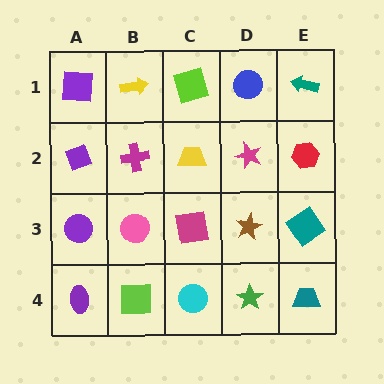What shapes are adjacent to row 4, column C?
A magenta square (row 3, column C), a lime square (row 4, column B), a green star (row 4, column D).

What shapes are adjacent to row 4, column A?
A purple circle (row 3, column A), a lime square (row 4, column B).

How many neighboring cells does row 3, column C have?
4.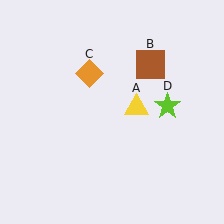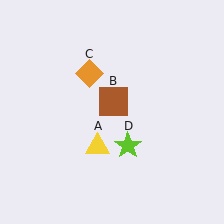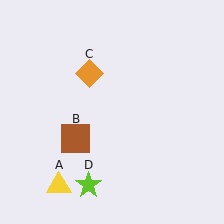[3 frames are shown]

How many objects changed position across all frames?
3 objects changed position: yellow triangle (object A), brown square (object B), lime star (object D).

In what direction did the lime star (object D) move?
The lime star (object D) moved down and to the left.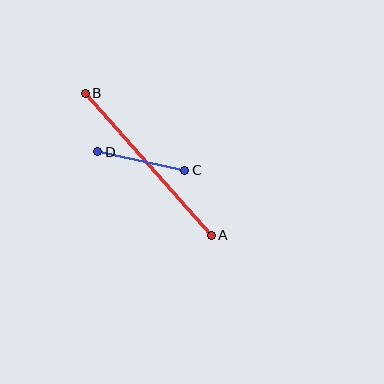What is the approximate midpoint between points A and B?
The midpoint is at approximately (148, 164) pixels.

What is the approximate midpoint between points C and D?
The midpoint is at approximately (141, 161) pixels.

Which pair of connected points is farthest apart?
Points A and B are farthest apart.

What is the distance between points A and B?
The distance is approximately 190 pixels.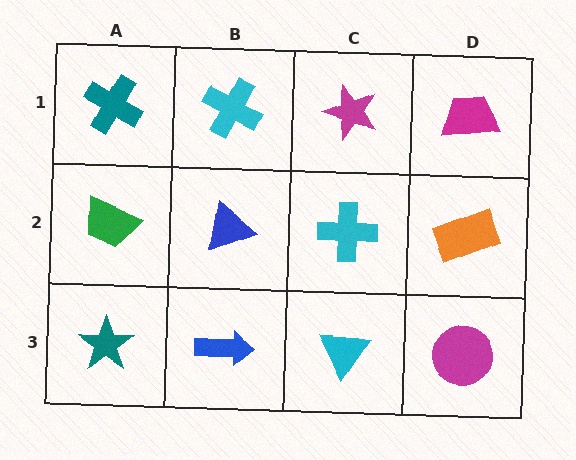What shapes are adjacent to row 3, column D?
An orange rectangle (row 2, column D), a cyan triangle (row 3, column C).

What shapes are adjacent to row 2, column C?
A magenta star (row 1, column C), a cyan triangle (row 3, column C), a blue triangle (row 2, column B), an orange rectangle (row 2, column D).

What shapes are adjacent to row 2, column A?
A teal cross (row 1, column A), a teal star (row 3, column A), a blue triangle (row 2, column B).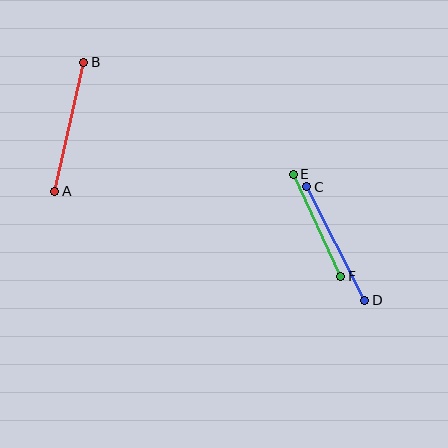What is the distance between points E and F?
The distance is approximately 112 pixels.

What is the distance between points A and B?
The distance is approximately 132 pixels.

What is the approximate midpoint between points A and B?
The midpoint is at approximately (69, 127) pixels.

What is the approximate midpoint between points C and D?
The midpoint is at approximately (336, 244) pixels.